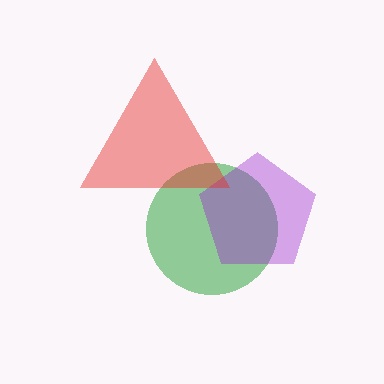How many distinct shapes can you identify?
There are 3 distinct shapes: a green circle, a purple pentagon, a red triangle.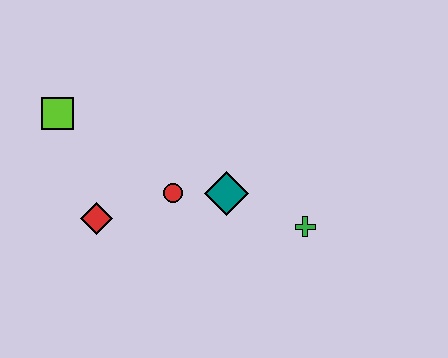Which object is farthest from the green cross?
The lime square is farthest from the green cross.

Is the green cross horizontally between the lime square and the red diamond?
No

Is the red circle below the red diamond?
No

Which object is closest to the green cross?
The teal diamond is closest to the green cross.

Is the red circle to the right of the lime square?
Yes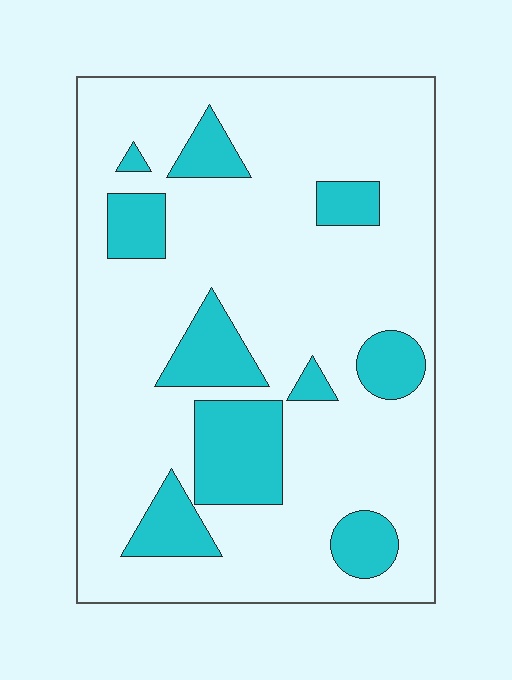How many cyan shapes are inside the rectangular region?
10.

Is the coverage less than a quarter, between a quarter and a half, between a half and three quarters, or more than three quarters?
Less than a quarter.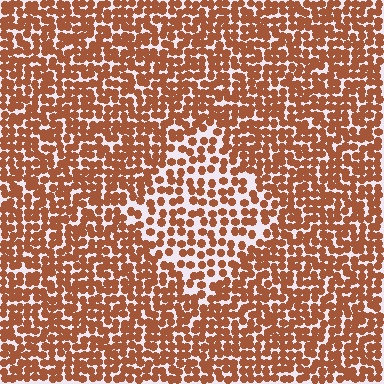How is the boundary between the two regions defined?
The boundary is defined by a change in element density (approximately 1.7x ratio). All elements are the same color, size, and shape.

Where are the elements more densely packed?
The elements are more densely packed outside the diamond boundary.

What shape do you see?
I see a diamond.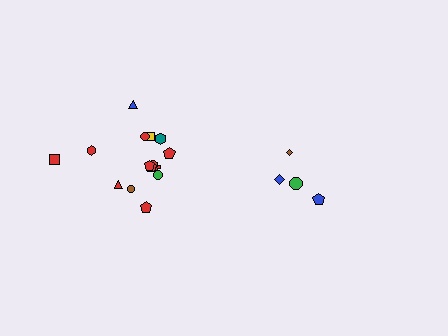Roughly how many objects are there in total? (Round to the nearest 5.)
Roughly 20 objects in total.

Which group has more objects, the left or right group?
The left group.